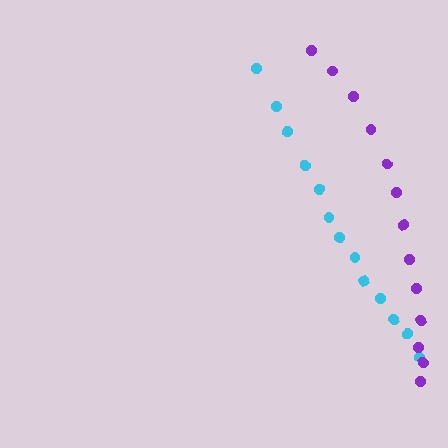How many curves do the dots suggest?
There are 2 distinct paths.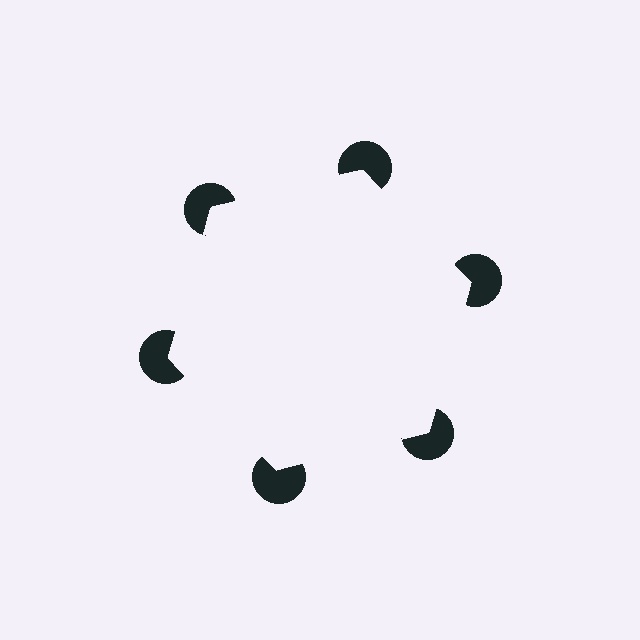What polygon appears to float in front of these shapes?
An illusory hexagon — its edges are inferred from the aligned wedge cuts in the pac-man discs, not physically drawn.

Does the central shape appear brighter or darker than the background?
It typically appears slightly brighter than the background, even though no actual brightness change is drawn.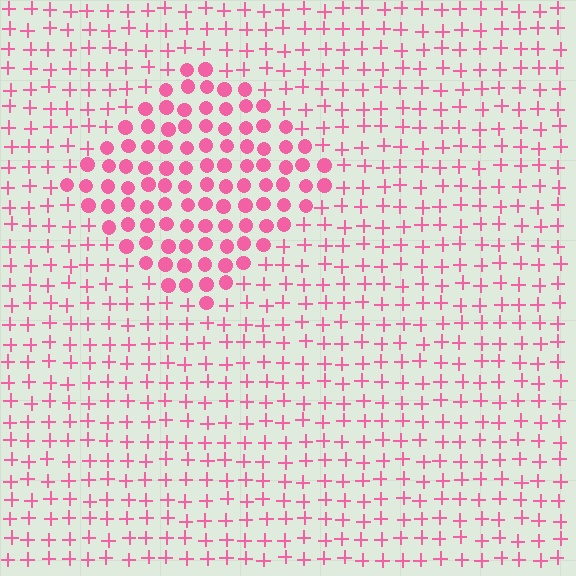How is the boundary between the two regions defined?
The boundary is defined by a change in element shape: circles inside vs. plus signs outside. All elements share the same color and spacing.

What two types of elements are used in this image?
The image uses circles inside the diamond region and plus signs outside it.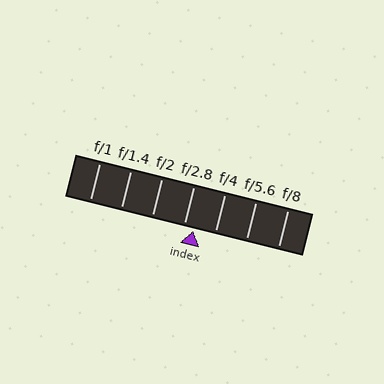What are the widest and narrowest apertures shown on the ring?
The widest aperture shown is f/1 and the narrowest is f/8.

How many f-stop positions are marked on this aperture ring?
There are 7 f-stop positions marked.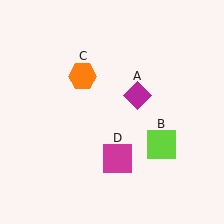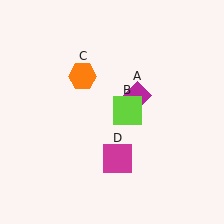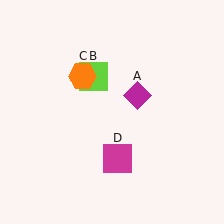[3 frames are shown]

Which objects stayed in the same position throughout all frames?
Magenta diamond (object A) and orange hexagon (object C) and magenta square (object D) remained stationary.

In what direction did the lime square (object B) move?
The lime square (object B) moved up and to the left.